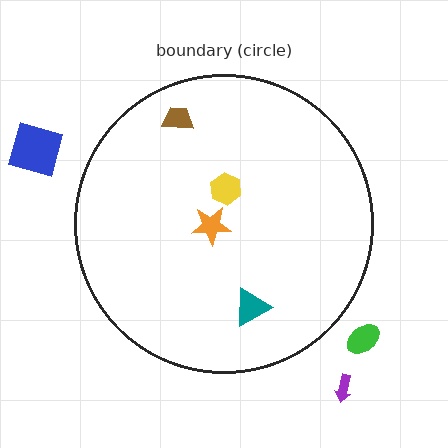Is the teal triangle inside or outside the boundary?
Inside.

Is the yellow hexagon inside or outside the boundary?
Inside.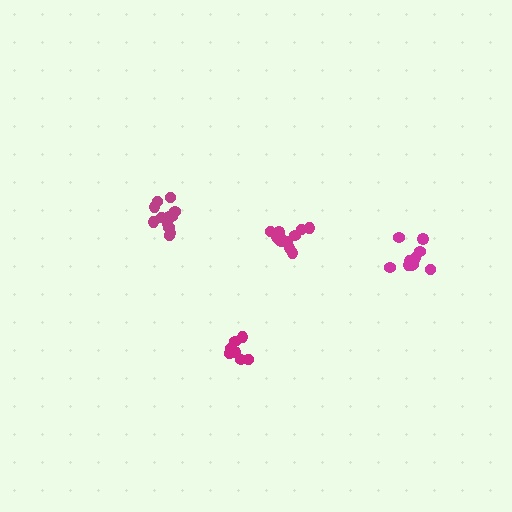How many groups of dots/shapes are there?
There are 4 groups.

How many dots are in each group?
Group 1: 7 dots, Group 2: 13 dots, Group 3: 10 dots, Group 4: 12 dots (42 total).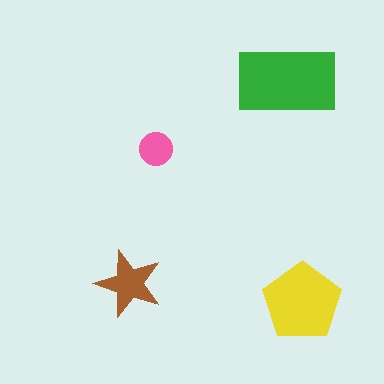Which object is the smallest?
The pink circle.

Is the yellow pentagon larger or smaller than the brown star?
Larger.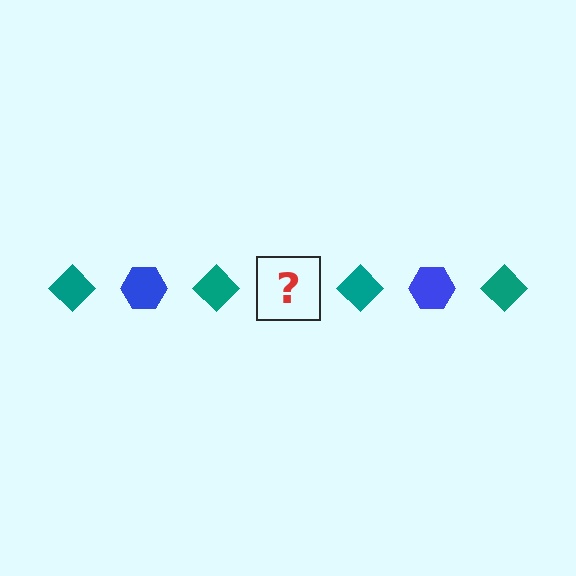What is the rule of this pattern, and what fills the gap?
The rule is that the pattern alternates between teal diamond and blue hexagon. The gap should be filled with a blue hexagon.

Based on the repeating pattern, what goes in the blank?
The blank should be a blue hexagon.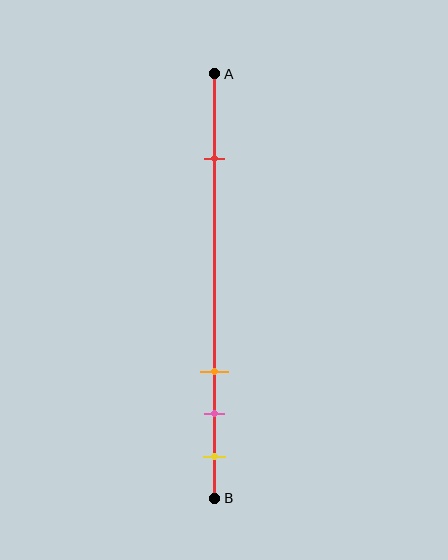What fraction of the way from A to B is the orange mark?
The orange mark is approximately 70% (0.7) of the way from A to B.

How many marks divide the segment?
There are 4 marks dividing the segment.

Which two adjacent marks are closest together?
The pink and yellow marks are the closest adjacent pair.